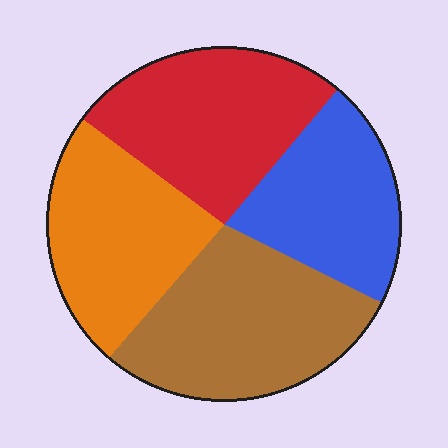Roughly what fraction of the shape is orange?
Orange takes up between a sixth and a third of the shape.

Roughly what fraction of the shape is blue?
Blue covers around 20% of the shape.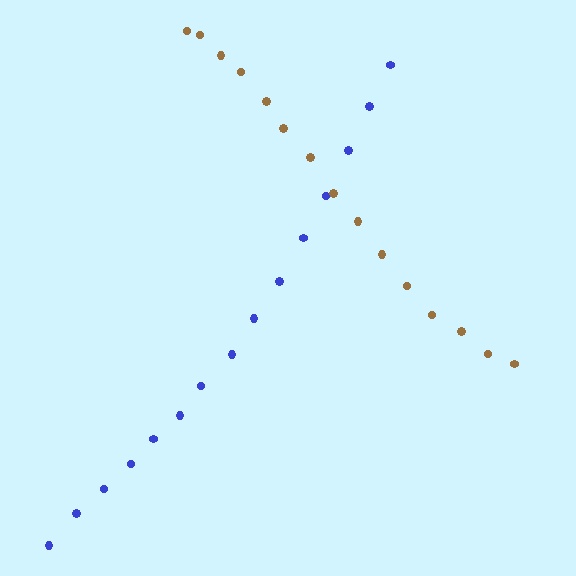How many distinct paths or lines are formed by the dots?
There are 2 distinct paths.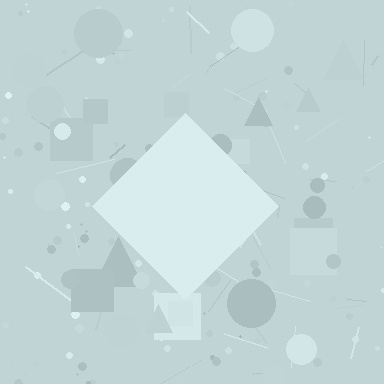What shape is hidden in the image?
A diamond is hidden in the image.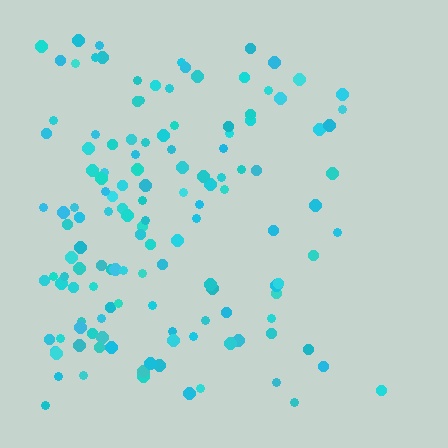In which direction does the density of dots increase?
From right to left, with the left side densest.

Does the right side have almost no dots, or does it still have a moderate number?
Still a moderate number, just noticeably fewer than the left.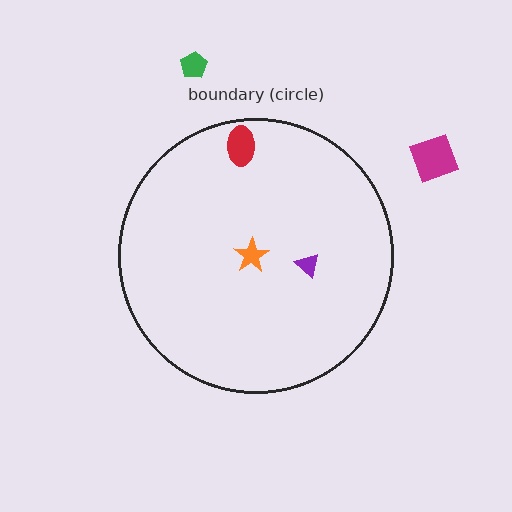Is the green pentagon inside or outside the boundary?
Outside.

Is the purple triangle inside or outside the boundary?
Inside.